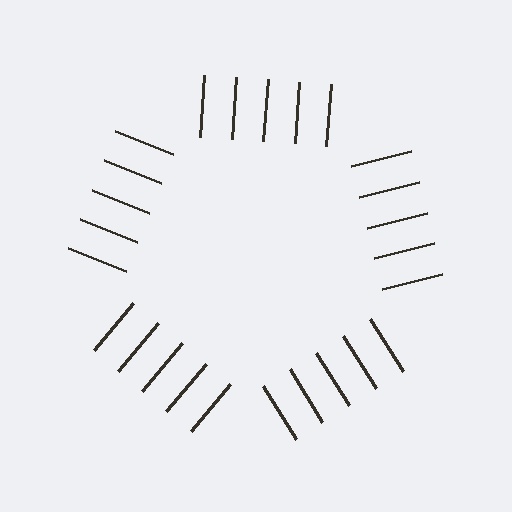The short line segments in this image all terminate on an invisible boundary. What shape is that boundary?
An illusory pentagon — the line segments terminate on its edges but no continuous stroke is drawn.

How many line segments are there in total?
25 — 5 along each of the 5 edges.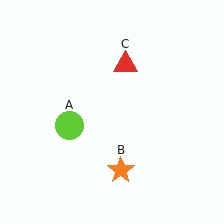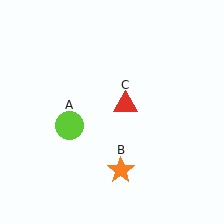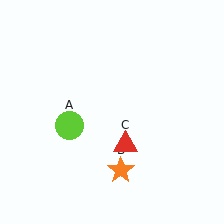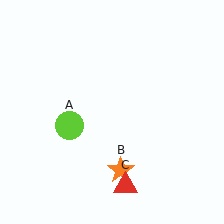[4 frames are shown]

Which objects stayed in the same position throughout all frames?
Lime circle (object A) and orange star (object B) remained stationary.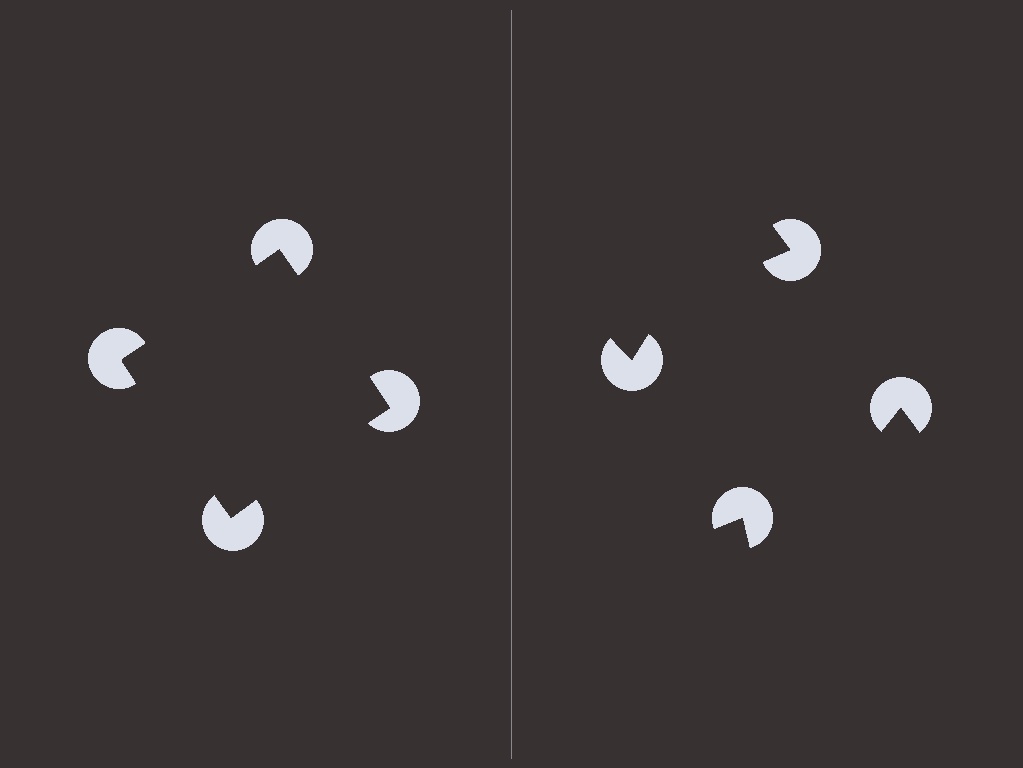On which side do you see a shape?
An illusory square appears on the left side. On the right side the wedge cuts are rotated, so no coherent shape forms.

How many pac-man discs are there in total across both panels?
8 — 4 on each side.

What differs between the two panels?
The pac-man discs are positioned identically on both sides; only the wedge orientations differ. On the left they align to a square; on the right they are misaligned.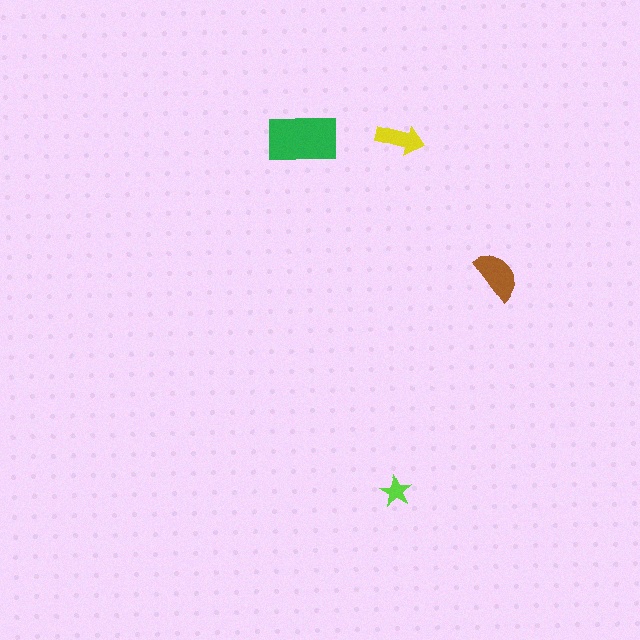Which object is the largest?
The green rectangle.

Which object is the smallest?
The lime star.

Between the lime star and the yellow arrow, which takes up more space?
The yellow arrow.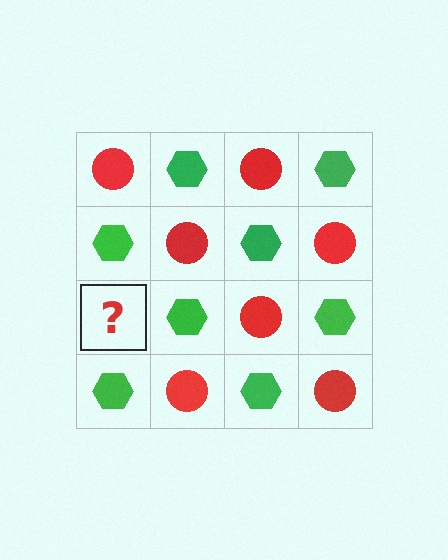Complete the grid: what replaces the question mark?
The question mark should be replaced with a red circle.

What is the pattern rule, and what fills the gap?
The rule is that it alternates red circle and green hexagon in a checkerboard pattern. The gap should be filled with a red circle.